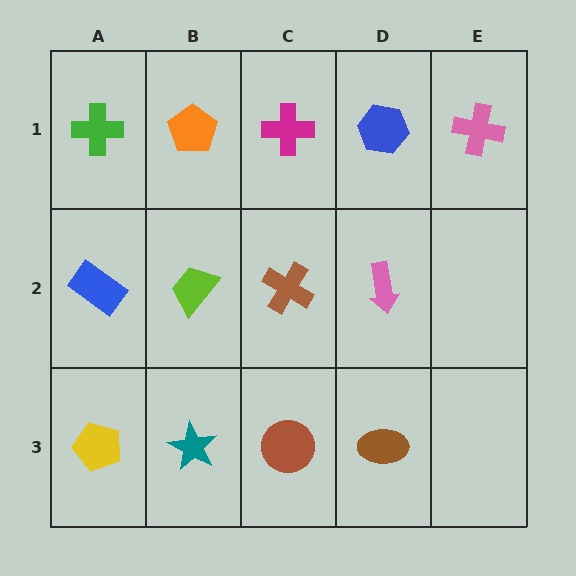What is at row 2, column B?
A lime trapezoid.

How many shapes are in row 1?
5 shapes.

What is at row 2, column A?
A blue rectangle.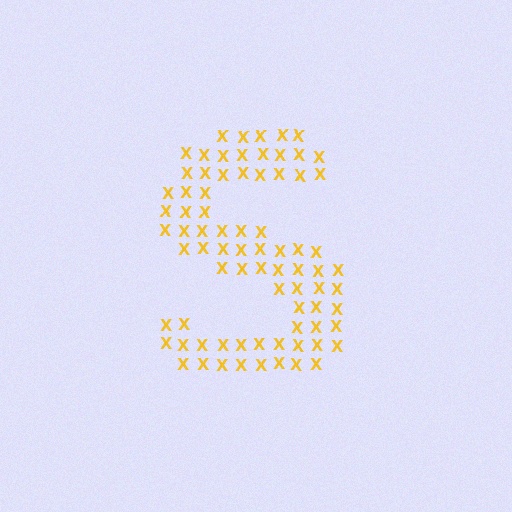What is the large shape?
The large shape is the letter S.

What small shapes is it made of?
It is made of small letter X's.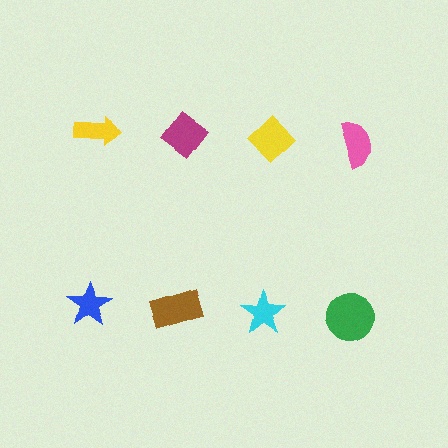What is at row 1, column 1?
A yellow arrow.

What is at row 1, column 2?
A magenta diamond.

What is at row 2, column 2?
A brown rectangle.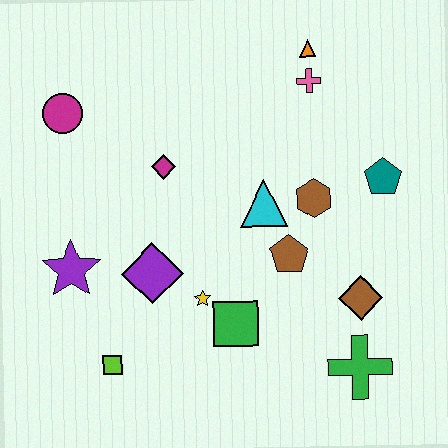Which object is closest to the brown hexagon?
The cyan triangle is closest to the brown hexagon.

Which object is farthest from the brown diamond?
The magenta circle is farthest from the brown diamond.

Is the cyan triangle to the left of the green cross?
Yes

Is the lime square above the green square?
No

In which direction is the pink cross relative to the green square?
The pink cross is above the green square.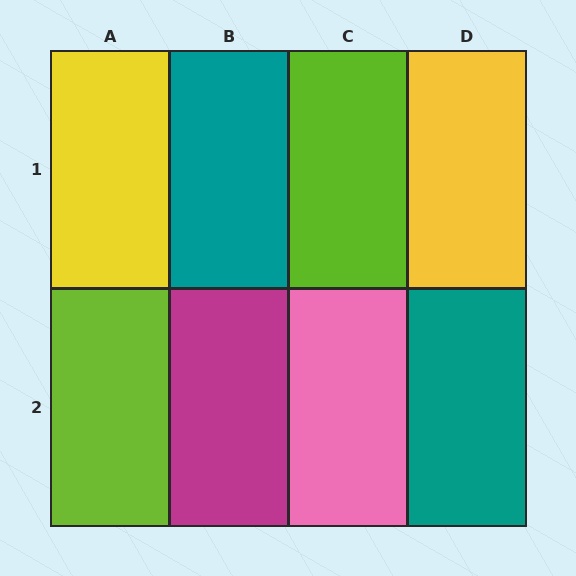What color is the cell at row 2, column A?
Lime.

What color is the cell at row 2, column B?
Magenta.